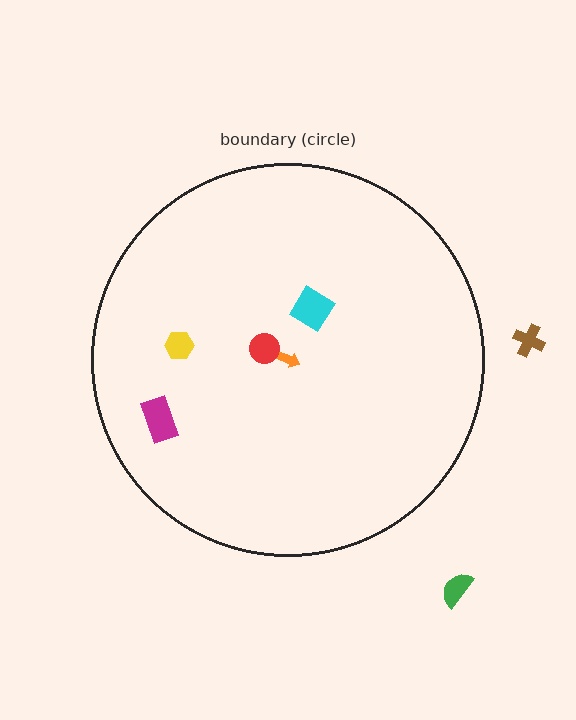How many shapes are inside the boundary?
5 inside, 2 outside.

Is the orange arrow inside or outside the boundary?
Inside.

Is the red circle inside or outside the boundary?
Inside.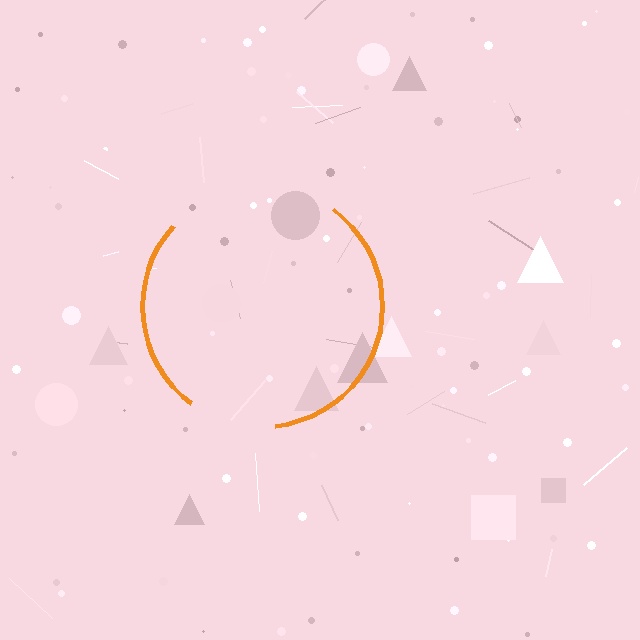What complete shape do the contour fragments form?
The contour fragments form a circle.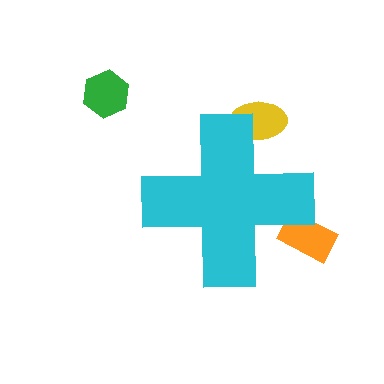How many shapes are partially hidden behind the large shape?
2 shapes are partially hidden.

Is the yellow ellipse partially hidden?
Yes, the yellow ellipse is partially hidden behind the cyan cross.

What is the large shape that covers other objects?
A cyan cross.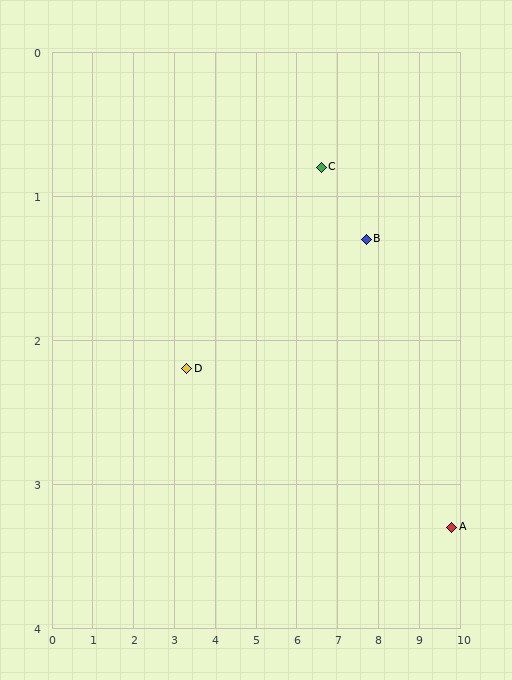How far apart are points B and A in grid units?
Points B and A are about 2.9 grid units apart.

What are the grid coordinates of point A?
Point A is at approximately (9.8, 3.3).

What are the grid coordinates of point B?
Point B is at approximately (7.7, 1.3).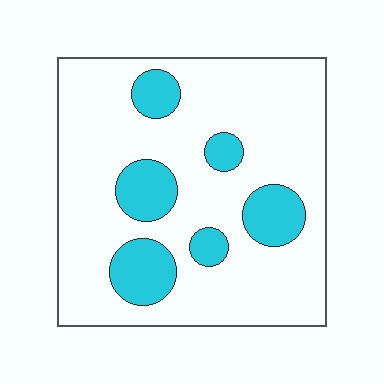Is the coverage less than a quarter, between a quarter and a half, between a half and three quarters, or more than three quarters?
Less than a quarter.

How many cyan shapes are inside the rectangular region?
6.